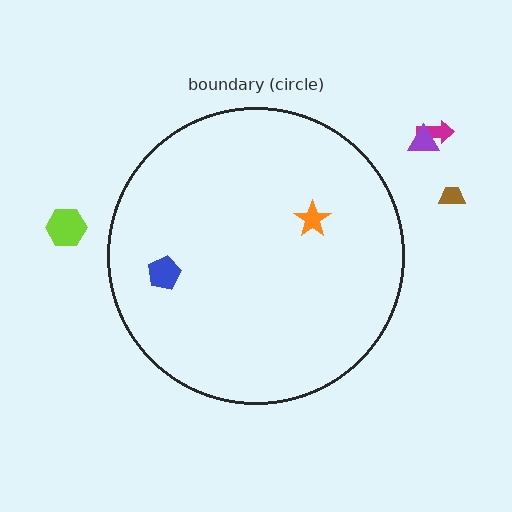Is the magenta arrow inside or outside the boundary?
Outside.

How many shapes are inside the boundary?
2 inside, 4 outside.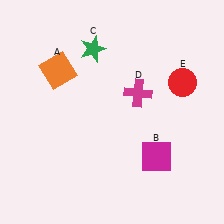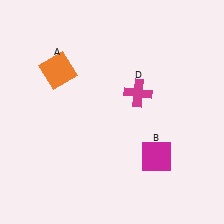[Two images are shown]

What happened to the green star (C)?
The green star (C) was removed in Image 2. It was in the top-left area of Image 1.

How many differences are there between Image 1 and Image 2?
There are 2 differences between the two images.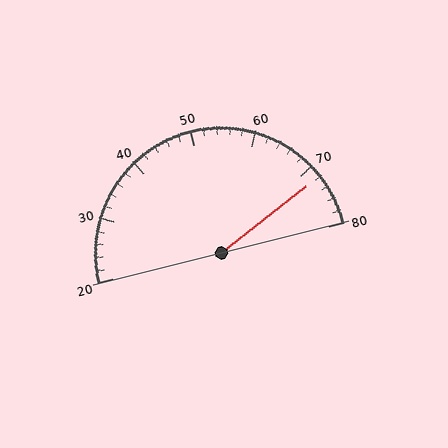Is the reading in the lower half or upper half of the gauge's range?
The reading is in the upper half of the range (20 to 80).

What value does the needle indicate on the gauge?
The needle indicates approximately 72.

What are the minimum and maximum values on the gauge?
The gauge ranges from 20 to 80.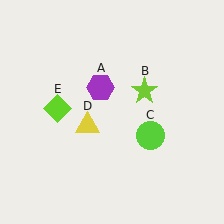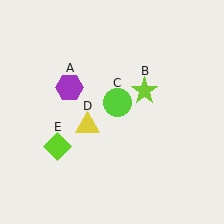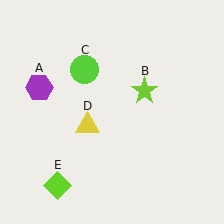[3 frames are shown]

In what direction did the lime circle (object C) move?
The lime circle (object C) moved up and to the left.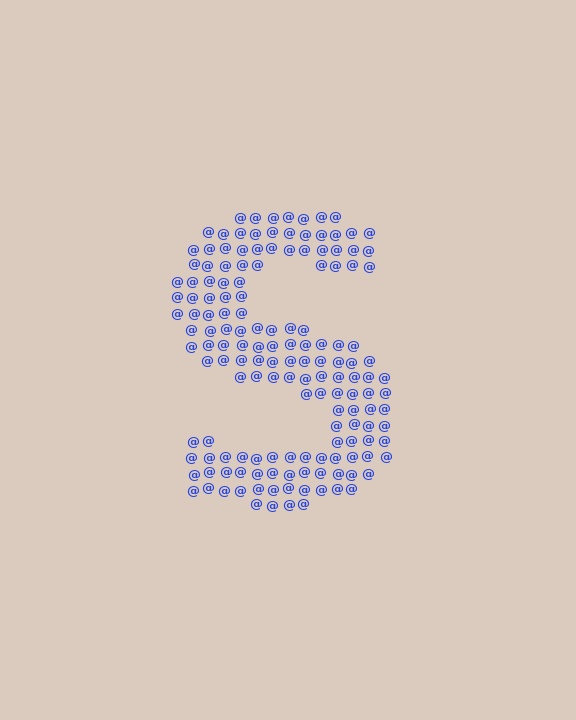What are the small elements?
The small elements are at signs.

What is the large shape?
The large shape is the letter S.